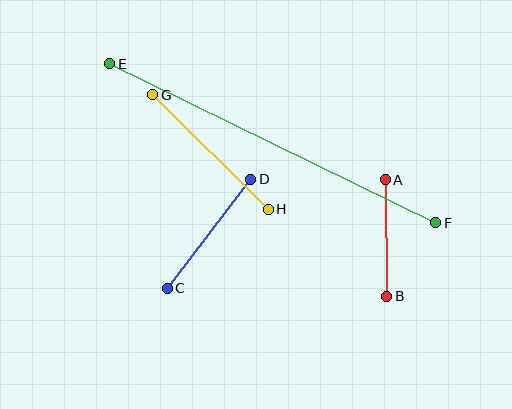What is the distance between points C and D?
The distance is approximately 137 pixels.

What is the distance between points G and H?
The distance is approximately 163 pixels.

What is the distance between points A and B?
The distance is approximately 116 pixels.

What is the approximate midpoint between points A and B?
The midpoint is at approximately (386, 238) pixels.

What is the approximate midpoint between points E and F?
The midpoint is at approximately (273, 143) pixels.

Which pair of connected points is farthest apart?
Points E and F are farthest apart.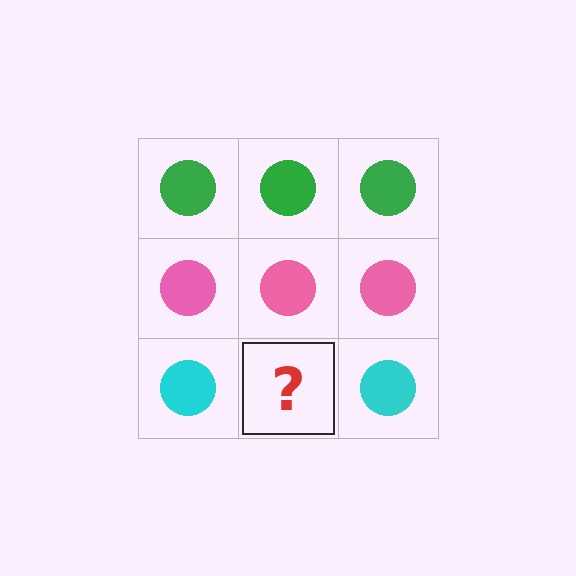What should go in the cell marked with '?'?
The missing cell should contain a cyan circle.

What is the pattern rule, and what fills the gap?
The rule is that each row has a consistent color. The gap should be filled with a cyan circle.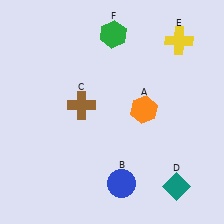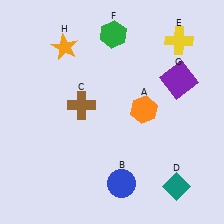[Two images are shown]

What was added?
A purple square (G), an orange star (H) were added in Image 2.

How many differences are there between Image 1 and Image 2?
There are 2 differences between the two images.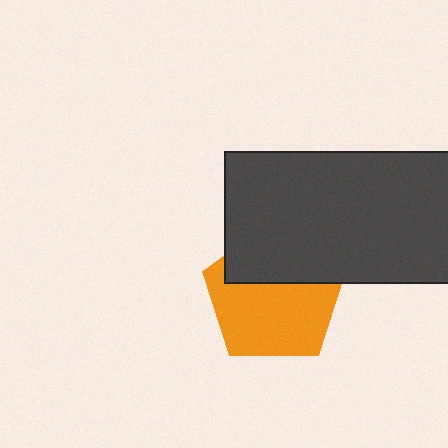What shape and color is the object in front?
The object in front is a dark gray rectangle.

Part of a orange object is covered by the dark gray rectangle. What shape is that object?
It is a pentagon.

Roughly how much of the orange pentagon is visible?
About half of it is visible (roughly 63%).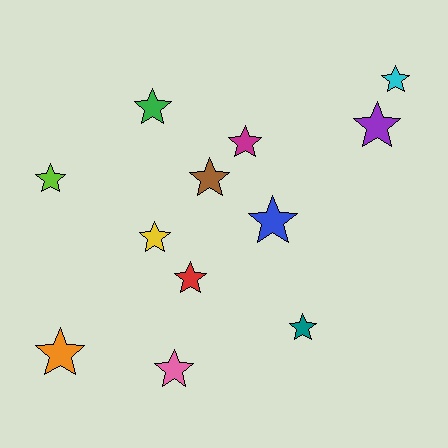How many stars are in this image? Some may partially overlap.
There are 12 stars.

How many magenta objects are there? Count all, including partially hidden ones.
There is 1 magenta object.